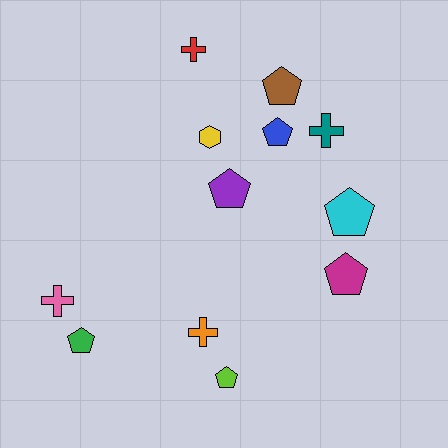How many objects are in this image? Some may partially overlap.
There are 12 objects.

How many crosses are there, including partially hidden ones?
There are 4 crosses.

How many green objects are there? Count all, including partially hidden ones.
There is 1 green object.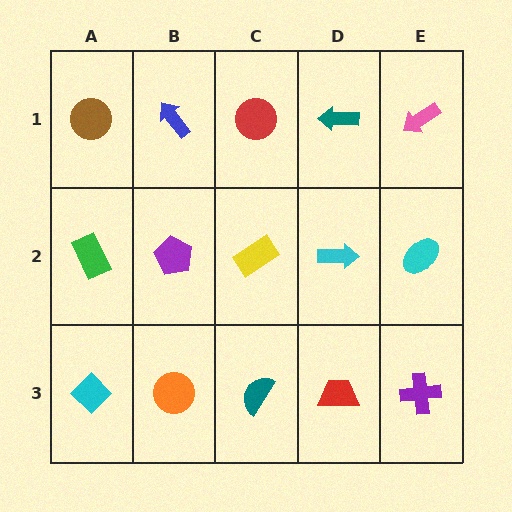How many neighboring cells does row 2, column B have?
4.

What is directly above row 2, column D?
A teal arrow.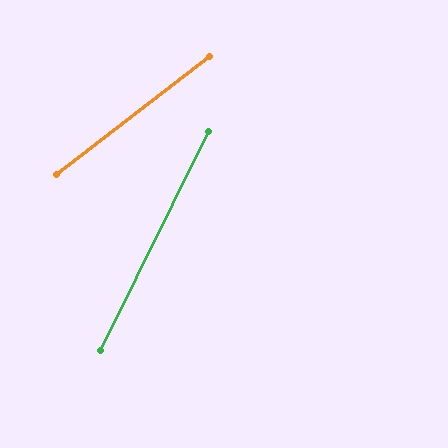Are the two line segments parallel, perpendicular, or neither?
Neither parallel nor perpendicular — they differ by about 27°.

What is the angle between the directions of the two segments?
Approximately 27 degrees.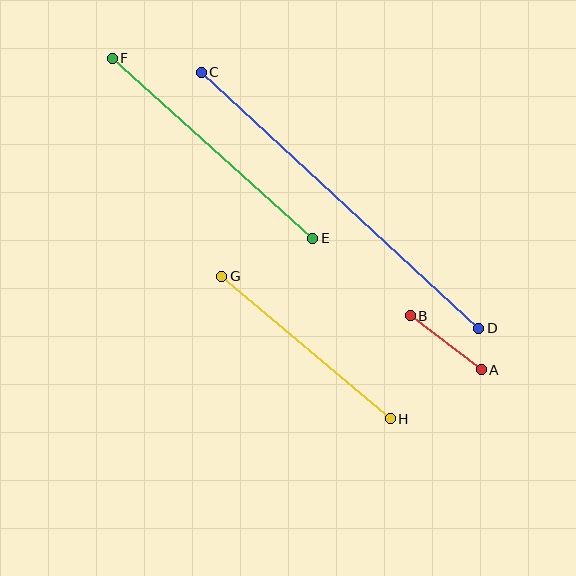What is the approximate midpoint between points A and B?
The midpoint is at approximately (446, 343) pixels.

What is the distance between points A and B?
The distance is approximately 89 pixels.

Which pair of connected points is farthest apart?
Points C and D are farthest apart.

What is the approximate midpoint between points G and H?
The midpoint is at approximately (306, 348) pixels.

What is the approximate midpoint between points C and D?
The midpoint is at approximately (340, 200) pixels.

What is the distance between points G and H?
The distance is approximately 221 pixels.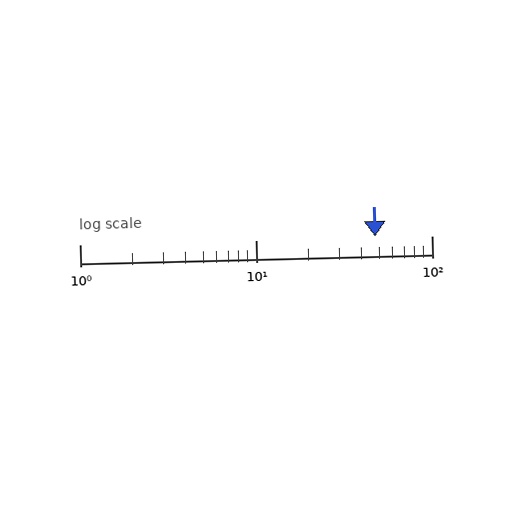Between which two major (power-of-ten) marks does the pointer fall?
The pointer is between 10 and 100.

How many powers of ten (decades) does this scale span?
The scale spans 2 decades, from 1 to 100.